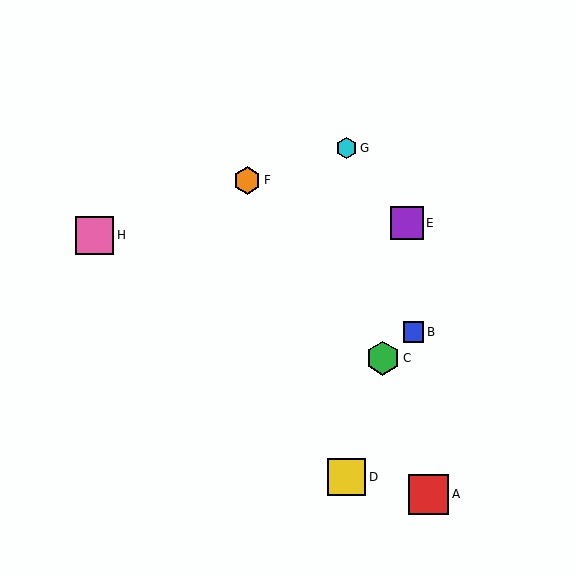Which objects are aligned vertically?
Objects D, G are aligned vertically.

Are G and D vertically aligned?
Yes, both are at x≈347.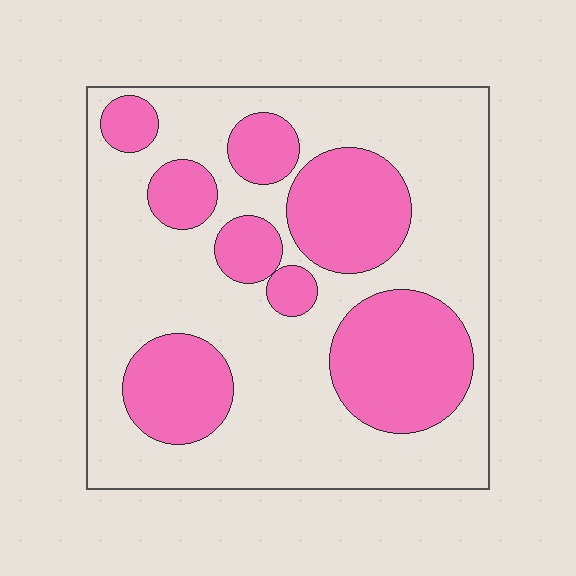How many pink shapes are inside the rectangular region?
8.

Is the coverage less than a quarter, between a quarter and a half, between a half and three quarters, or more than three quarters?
Between a quarter and a half.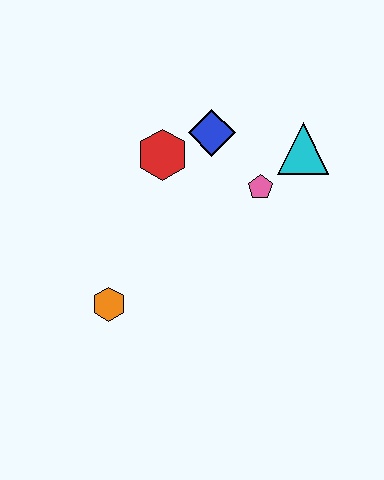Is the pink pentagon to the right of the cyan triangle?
No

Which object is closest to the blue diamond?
The red hexagon is closest to the blue diamond.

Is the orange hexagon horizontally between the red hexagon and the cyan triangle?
No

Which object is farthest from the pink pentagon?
The orange hexagon is farthest from the pink pentagon.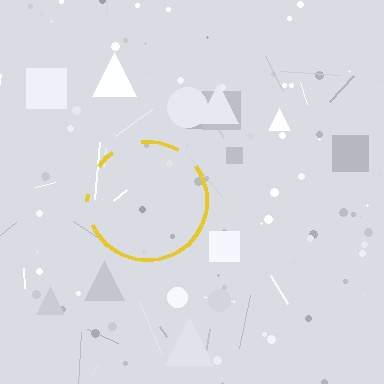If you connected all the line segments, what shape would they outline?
They would outline a circle.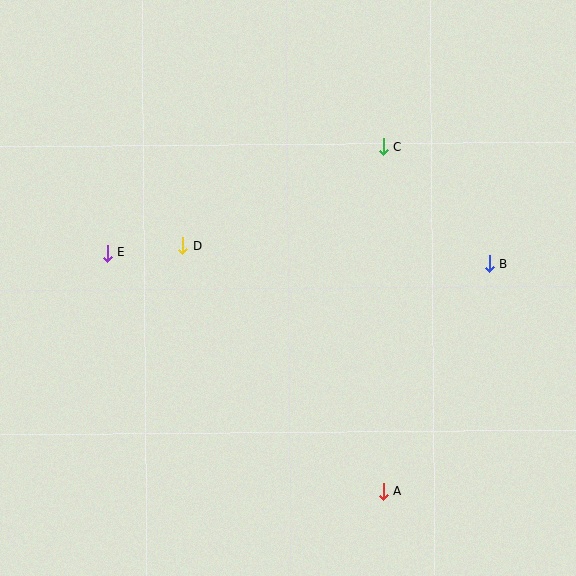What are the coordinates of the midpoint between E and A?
The midpoint between E and A is at (245, 372).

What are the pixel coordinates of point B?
Point B is at (489, 264).